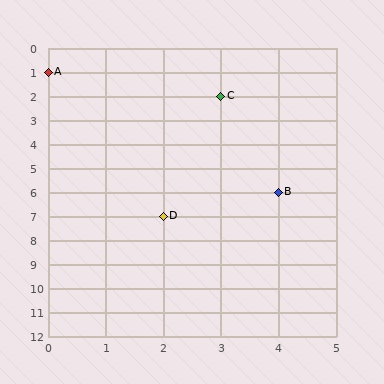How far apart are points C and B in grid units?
Points C and B are 1 column and 4 rows apart (about 4.1 grid units diagonally).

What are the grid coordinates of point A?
Point A is at grid coordinates (0, 1).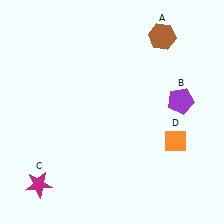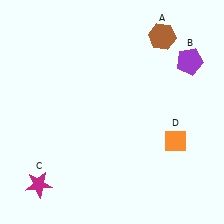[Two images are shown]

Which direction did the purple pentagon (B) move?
The purple pentagon (B) moved up.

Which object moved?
The purple pentagon (B) moved up.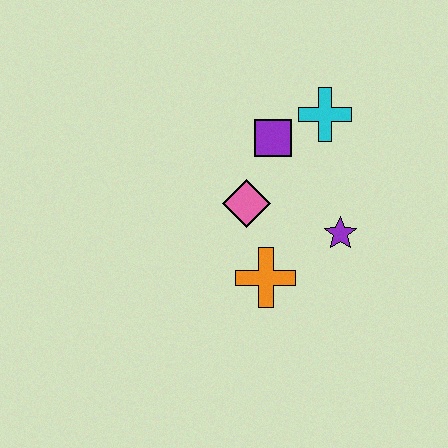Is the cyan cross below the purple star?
No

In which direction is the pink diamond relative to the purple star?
The pink diamond is to the left of the purple star.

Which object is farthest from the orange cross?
The cyan cross is farthest from the orange cross.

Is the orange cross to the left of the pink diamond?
No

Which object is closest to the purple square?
The cyan cross is closest to the purple square.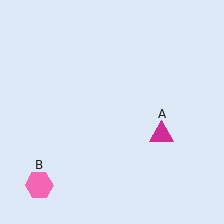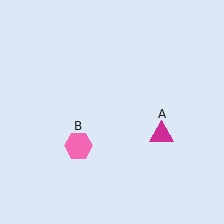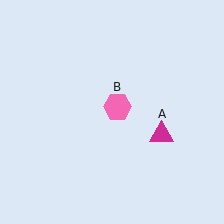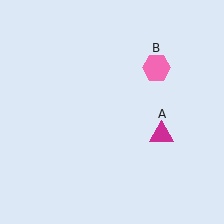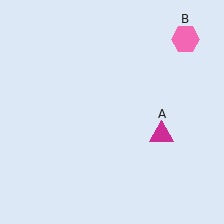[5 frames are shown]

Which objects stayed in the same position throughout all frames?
Magenta triangle (object A) remained stationary.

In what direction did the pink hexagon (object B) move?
The pink hexagon (object B) moved up and to the right.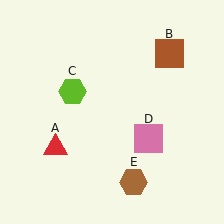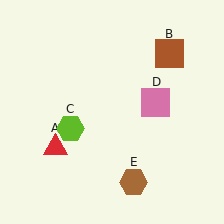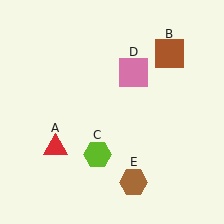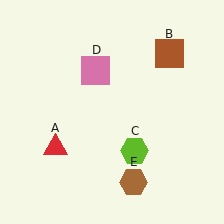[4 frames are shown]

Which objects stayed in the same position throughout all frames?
Red triangle (object A) and brown square (object B) and brown hexagon (object E) remained stationary.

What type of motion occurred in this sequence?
The lime hexagon (object C), pink square (object D) rotated counterclockwise around the center of the scene.